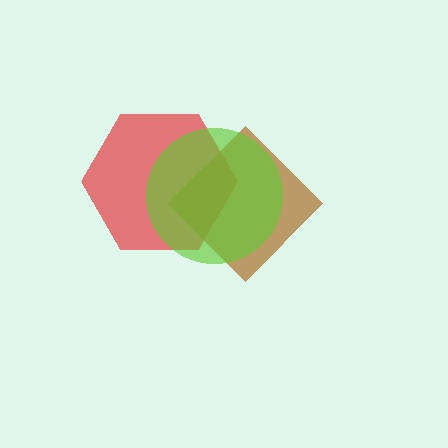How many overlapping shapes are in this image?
There are 3 overlapping shapes in the image.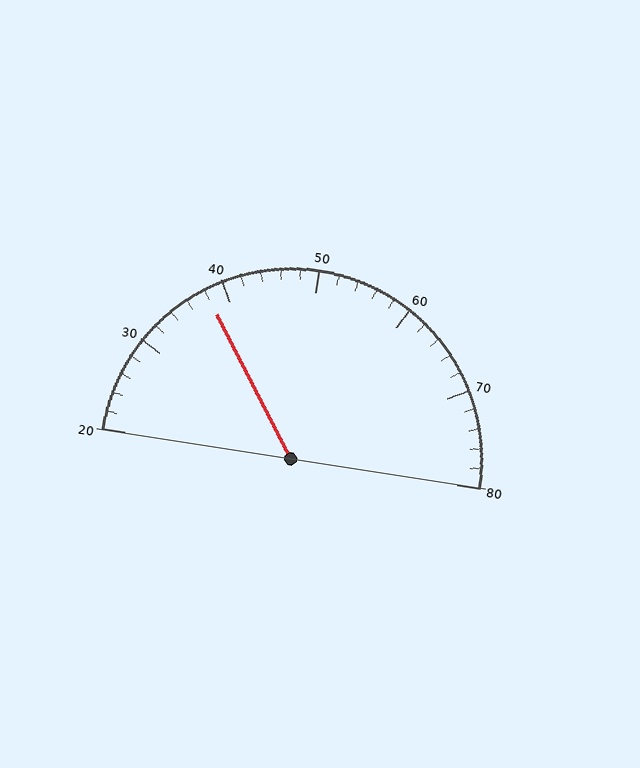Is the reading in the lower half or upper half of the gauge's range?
The reading is in the lower half of the range (20 to 80).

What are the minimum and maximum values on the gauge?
The gauge ranges from 20 to 80.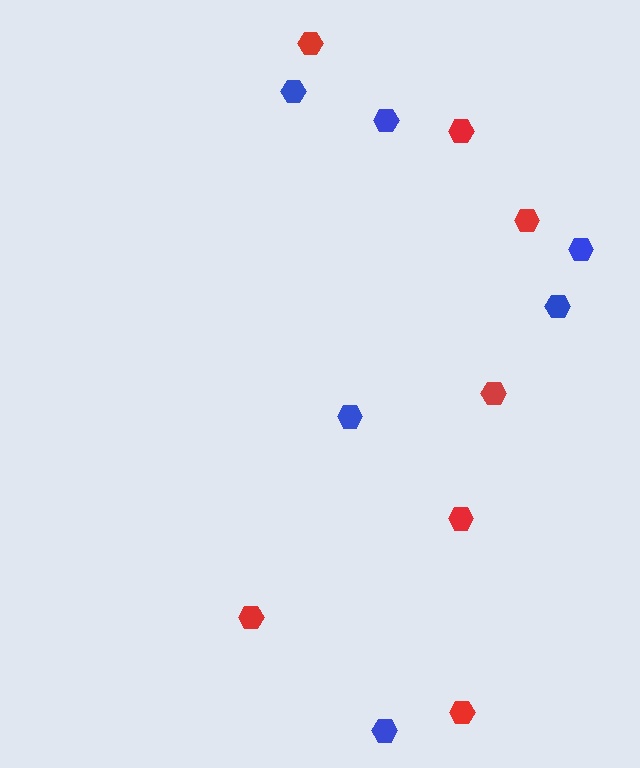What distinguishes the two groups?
There are 2 groups: one group of red hexagons (7) and one group of blue hexagons (6).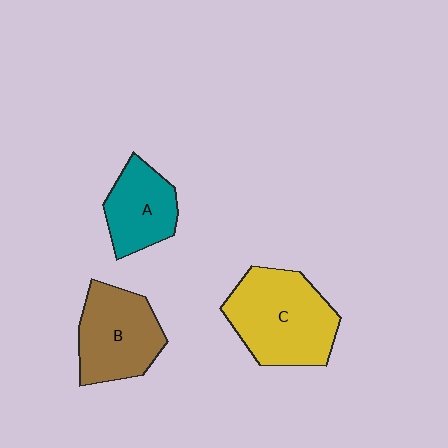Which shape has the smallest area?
Shape A (teal).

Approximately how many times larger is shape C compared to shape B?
Approximately 1.3 times.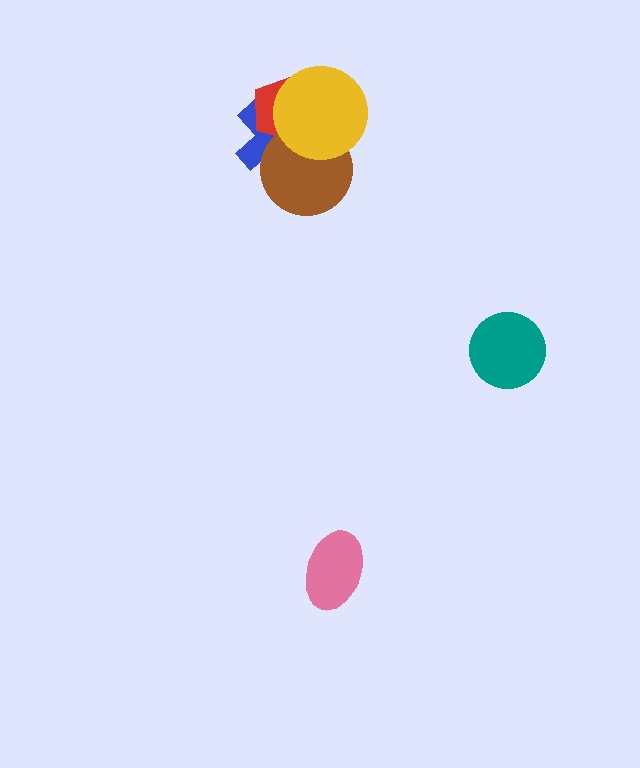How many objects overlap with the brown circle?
3 objects overlap with the brown circle.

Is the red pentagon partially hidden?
Yes, it is partially covered by another shape.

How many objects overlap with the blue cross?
3 objects overlap with the blue cross.